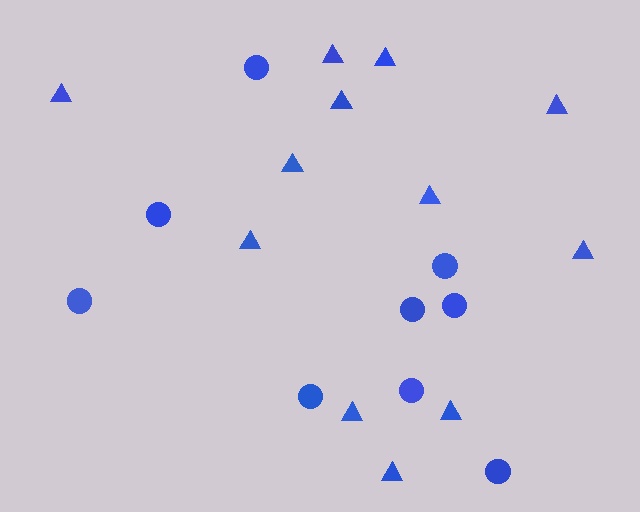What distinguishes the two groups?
There are 2 groups: one group of circles (9) and one group of triangles (12).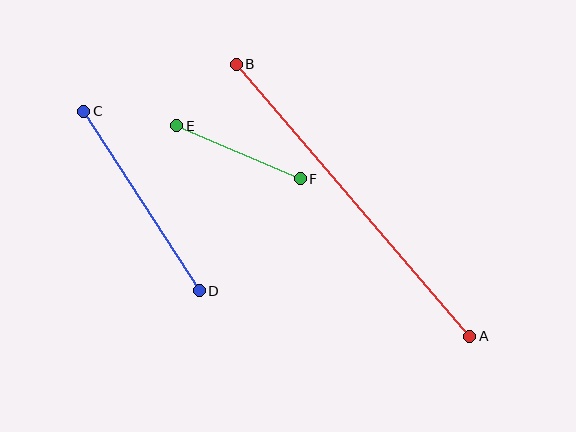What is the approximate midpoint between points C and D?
The midpoint is at approximately (141, 201) pixels.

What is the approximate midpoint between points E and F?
The midpoint is at approximately (239, 152) pixels.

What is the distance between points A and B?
The distance is approximately 358 pixels.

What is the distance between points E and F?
The distance is approximately 134 pixels.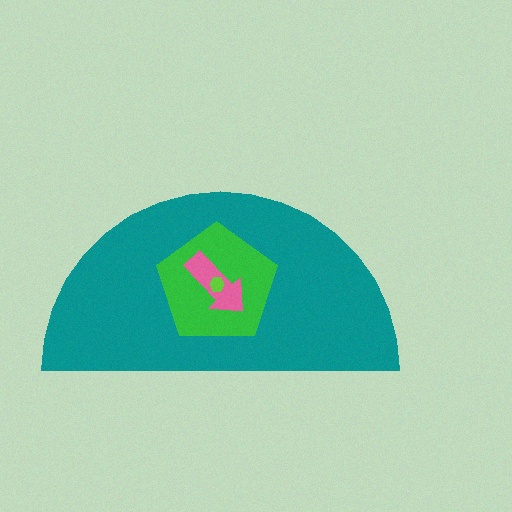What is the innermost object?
The lime hexagon.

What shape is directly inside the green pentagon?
The pink arrow.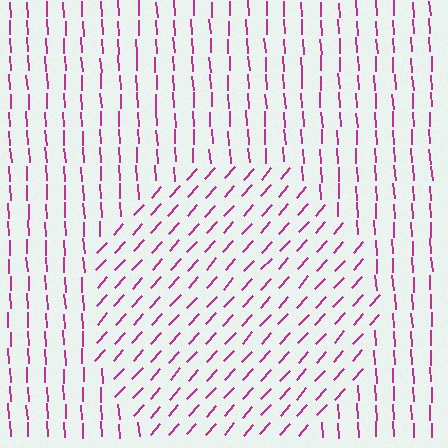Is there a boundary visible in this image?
Yes, there is a texture boundary formed by a change in line orientation.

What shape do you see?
I see a circle.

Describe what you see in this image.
The image is filled with small magenta line segments. A circle region in the image has lines oriented differently from the surrounding lines, creating a visible texture boundary.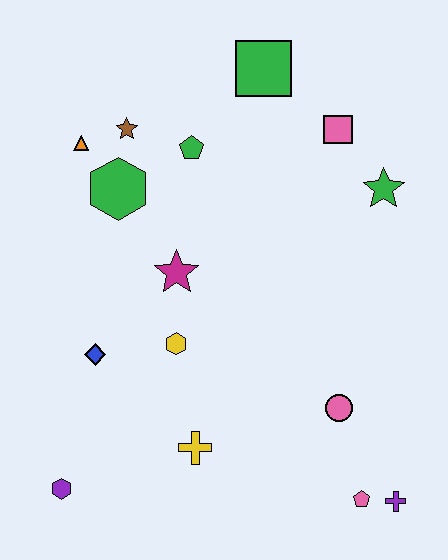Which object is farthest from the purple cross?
The orange triangle is farthest from the purple cross.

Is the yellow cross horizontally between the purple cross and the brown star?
Yes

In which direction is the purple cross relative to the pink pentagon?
The purple cross is to the right of the pink pentagon.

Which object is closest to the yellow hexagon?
The magenta star is closest to the yellow hexagon.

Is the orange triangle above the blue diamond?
Yes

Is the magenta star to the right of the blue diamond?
Yes